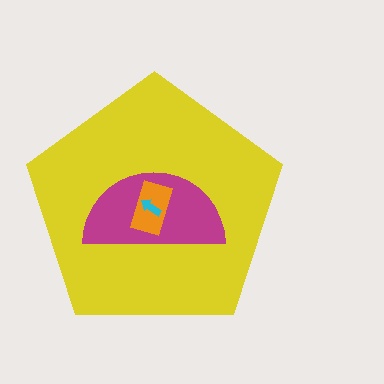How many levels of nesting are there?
4.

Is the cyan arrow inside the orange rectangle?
Yes.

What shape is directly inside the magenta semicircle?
The orange rectangle.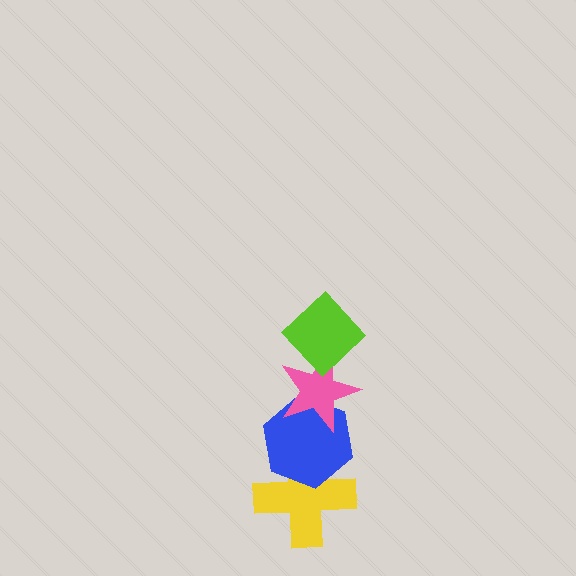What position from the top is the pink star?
The pink star is 2nd from the top.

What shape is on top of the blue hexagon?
The pink star is on top of the blue hexagon.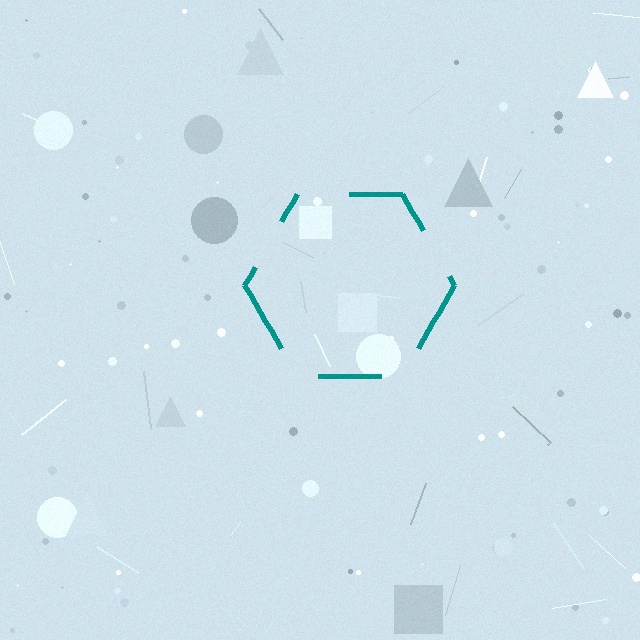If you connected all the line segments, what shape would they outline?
They would outline a hexagon.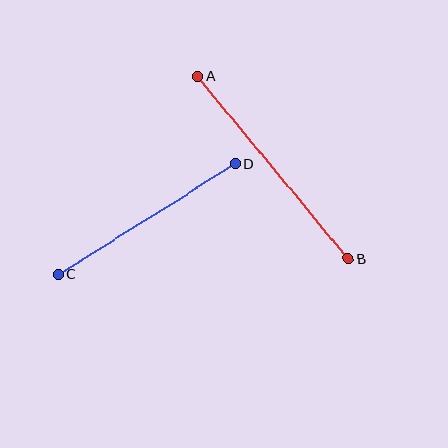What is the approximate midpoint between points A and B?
The midpoint is at approximately (273, 168) pixels.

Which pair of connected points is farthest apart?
Points A and B are farthest apart.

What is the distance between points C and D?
The distance is approximately 210 pixels.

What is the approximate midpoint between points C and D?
The midpoint is at approximately (147, 219) pixels.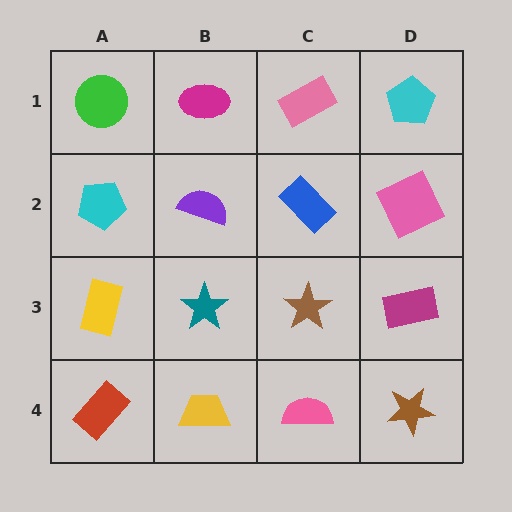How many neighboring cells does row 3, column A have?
3.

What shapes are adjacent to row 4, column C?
A brown star (row 3, column C), a yellow trapezoid (row 4, column B), a brown star (row 4, column D).